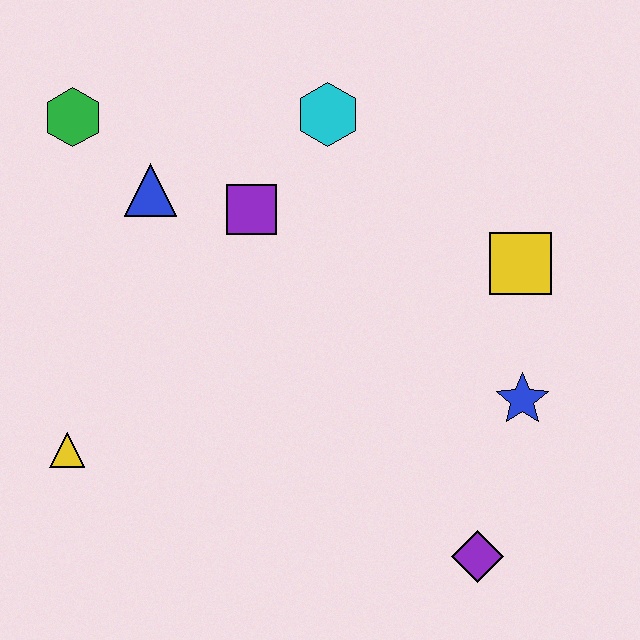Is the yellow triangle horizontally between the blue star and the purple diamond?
No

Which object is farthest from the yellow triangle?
The yellow square is farthest from the yellow triangle.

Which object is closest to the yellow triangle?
The blue triangle is closest to the yellow triangle.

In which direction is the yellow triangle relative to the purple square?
The yellow triangle is below the purple square.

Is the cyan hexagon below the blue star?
No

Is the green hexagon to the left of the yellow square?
Yes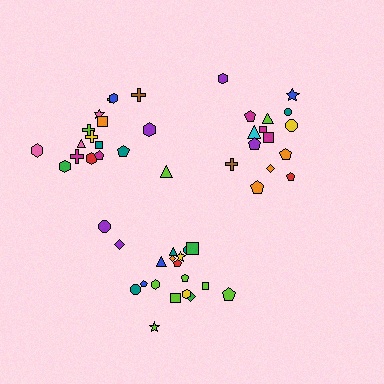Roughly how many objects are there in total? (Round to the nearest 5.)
Roughly 50 objects in total.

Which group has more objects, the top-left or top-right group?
The top-left group.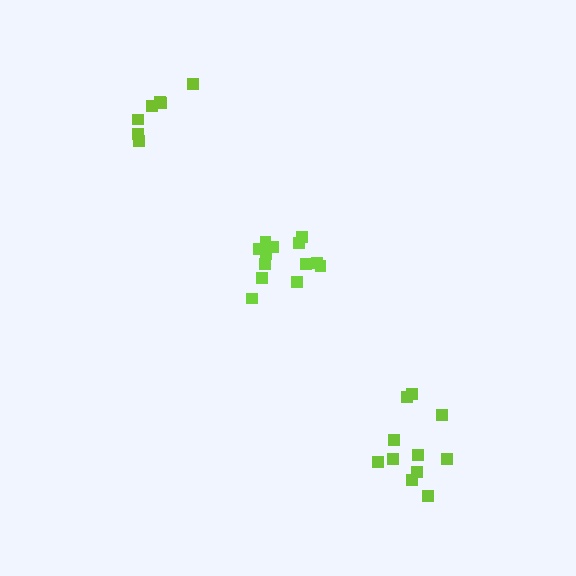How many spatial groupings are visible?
There are 3 spatial groupings.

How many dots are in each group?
Group 1: 13 dots, Group 2: 11 dots, Group 3: 7 dots (31 total).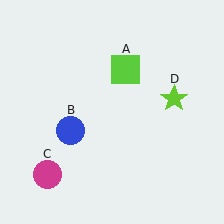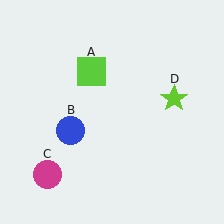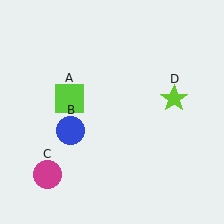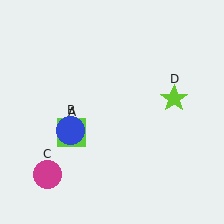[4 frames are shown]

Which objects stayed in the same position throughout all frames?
Blue circle (object B) and magenta circle (object C) and lime star (object D) remained stationary.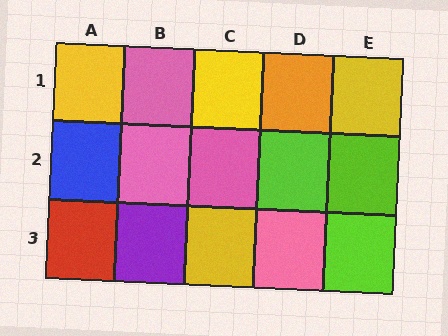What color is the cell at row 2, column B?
Pink.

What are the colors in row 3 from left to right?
Red, purple, yellow, pink, lime.